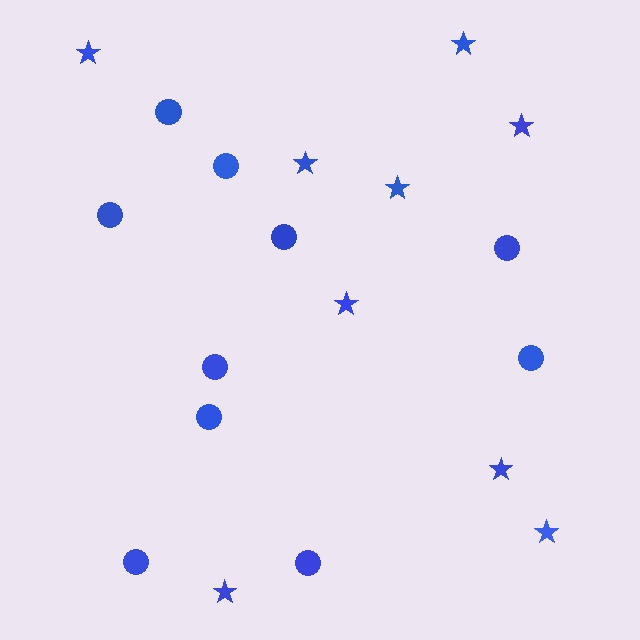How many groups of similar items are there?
There are 2 groups: one group of stars (9) and one group of circles (10).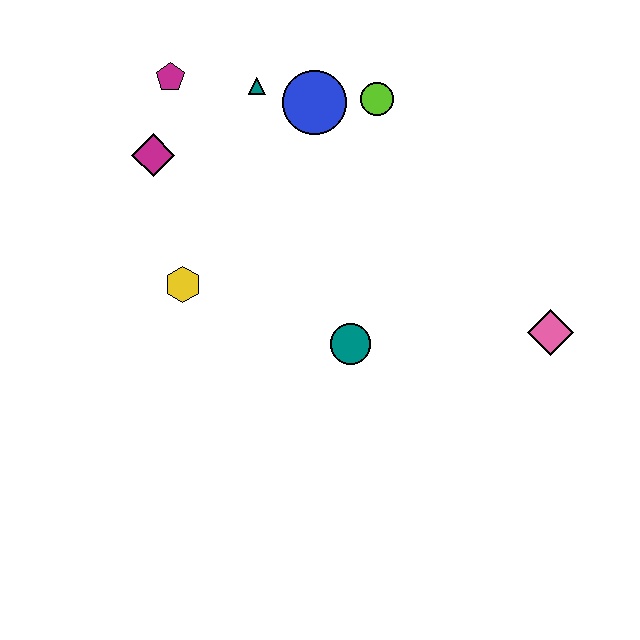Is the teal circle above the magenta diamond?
No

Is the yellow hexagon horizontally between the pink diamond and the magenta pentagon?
Yes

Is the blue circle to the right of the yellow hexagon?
Yes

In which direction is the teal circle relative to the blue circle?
The teal circle is below the blue circle.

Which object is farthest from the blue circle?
The pink diamond is farthest from the blue circle.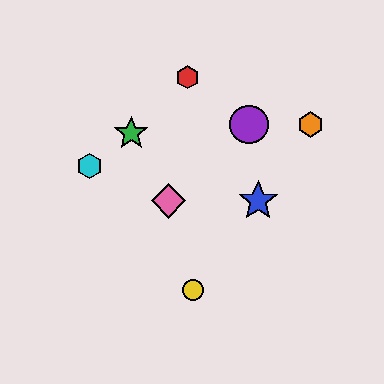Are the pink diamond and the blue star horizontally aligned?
Yes, both are at y≈201.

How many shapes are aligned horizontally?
2 shapes (the blue star, the pink diamond) are aligned horizontally.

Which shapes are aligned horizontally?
The blue star, the pink diamond are aligned horizontally.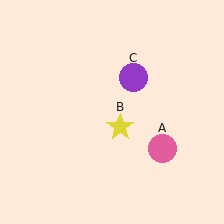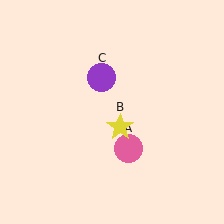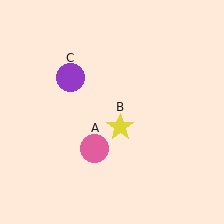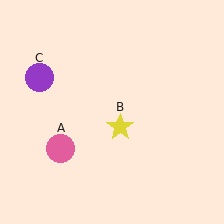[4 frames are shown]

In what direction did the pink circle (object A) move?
The pink circle (object A) moved left.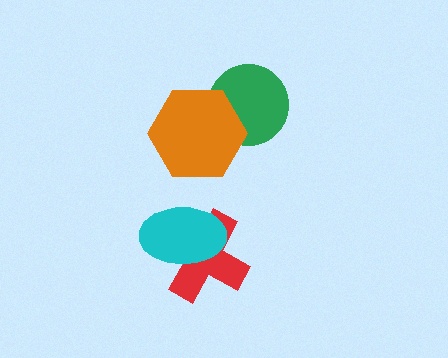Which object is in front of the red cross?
The cyan ellipse is in front of the red cross.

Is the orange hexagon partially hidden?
No, no other shape covers it.